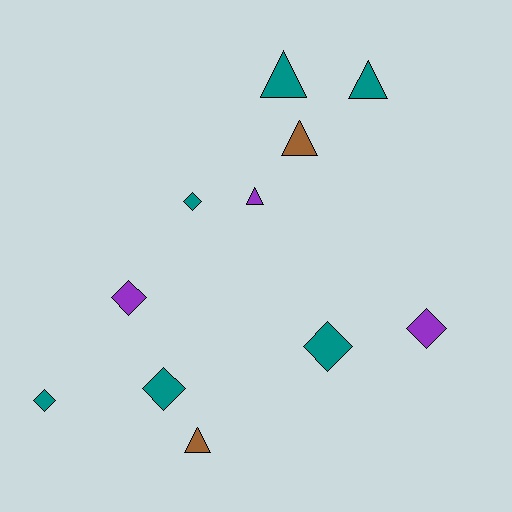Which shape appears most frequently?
Diamond, with 6 objects.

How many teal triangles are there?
There are 2 teal triangles.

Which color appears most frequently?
Teal, with 6 objects.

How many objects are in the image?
There are 11 objects.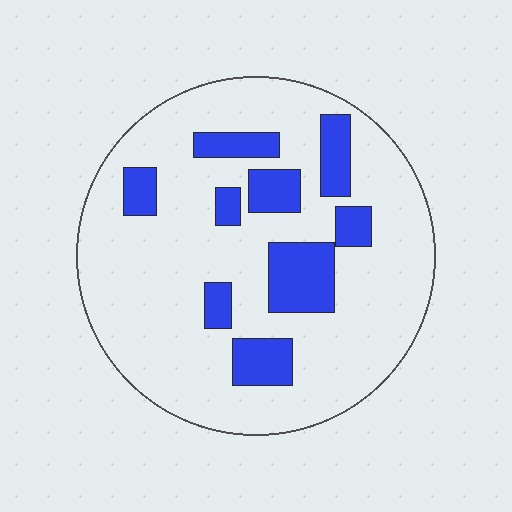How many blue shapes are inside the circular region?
9.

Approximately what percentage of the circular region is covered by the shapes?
Approximately 20%.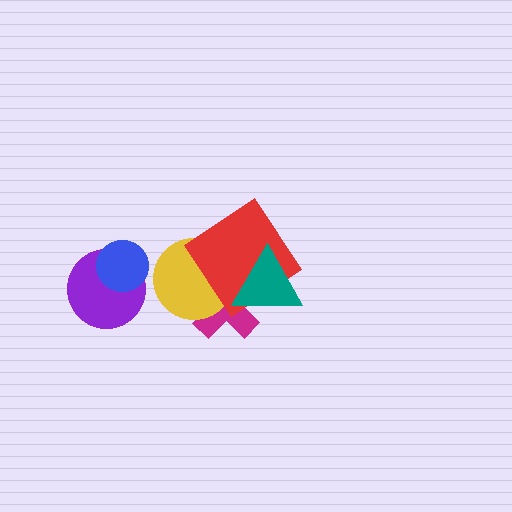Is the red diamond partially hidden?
Yes, it is partially covered by another shape.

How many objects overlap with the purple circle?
1 object overlaps with the purple circle.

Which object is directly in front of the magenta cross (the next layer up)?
The yellow circle is directly in front of the magenta cross.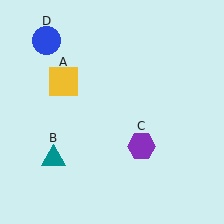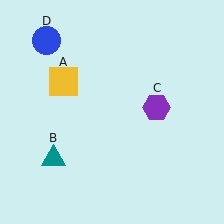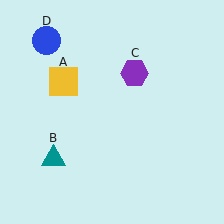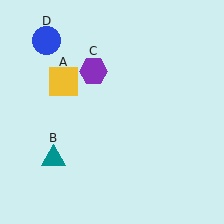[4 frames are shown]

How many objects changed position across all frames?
1 object changed position: purple hexagon (object C).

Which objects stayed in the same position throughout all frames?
Yellow square (object A) and teal triangle (object B) and blue circle (object D) remained stationary.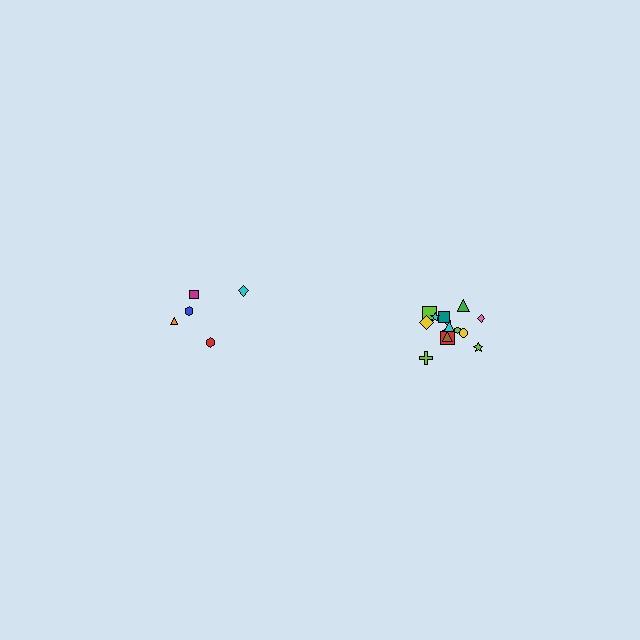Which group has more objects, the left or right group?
The right group.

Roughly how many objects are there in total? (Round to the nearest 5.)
Roughly 20 objects in total.